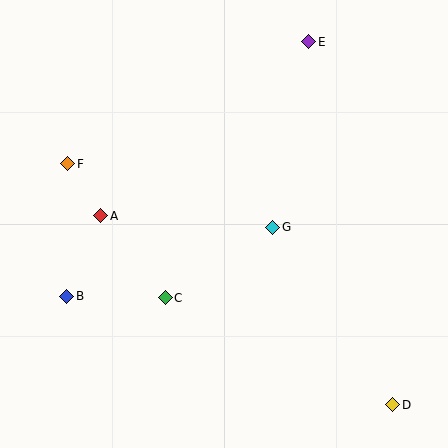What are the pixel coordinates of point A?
Point A is at (101, 216).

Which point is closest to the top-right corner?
Point E is closest to the top-right corner.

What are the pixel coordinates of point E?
Point E is at (309, 42).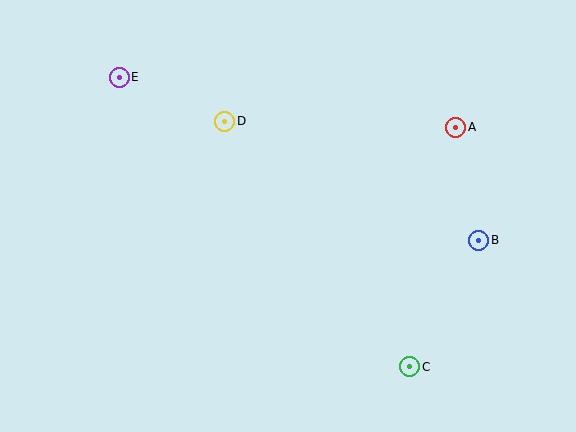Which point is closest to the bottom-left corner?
Point E is closest to the bottom-left corner.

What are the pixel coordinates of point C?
Point C is at (410, 367).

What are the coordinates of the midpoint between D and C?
The midpoint between D and C is at (317, 244).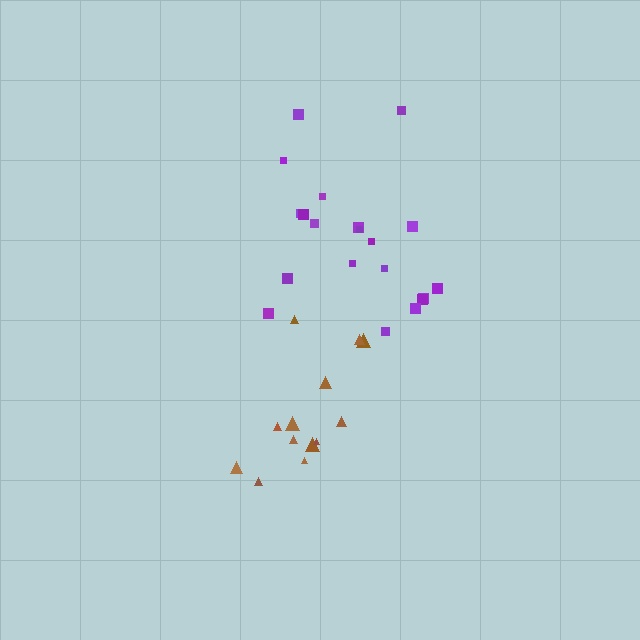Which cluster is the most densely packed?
Purple.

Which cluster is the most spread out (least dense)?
Brown.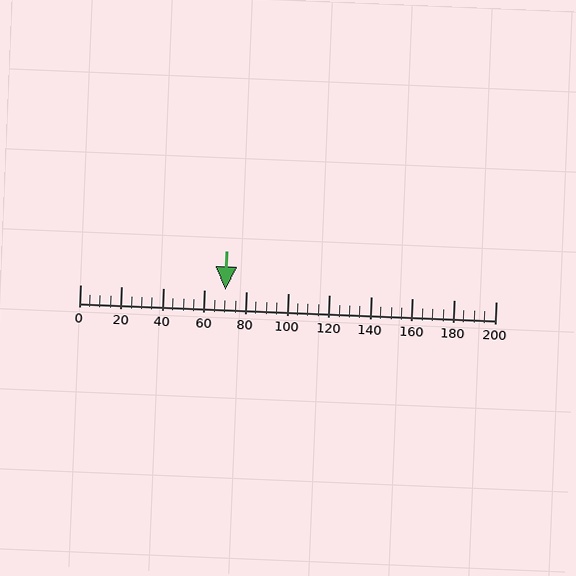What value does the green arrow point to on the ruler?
The green arrow points to approximately 70.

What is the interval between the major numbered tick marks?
The major tick marks are spaced 20 units apart.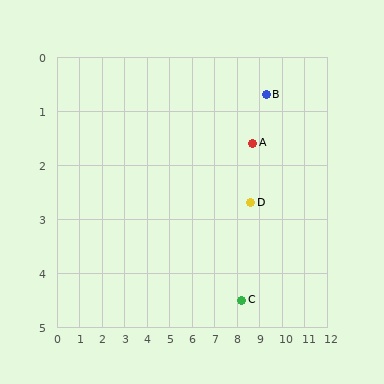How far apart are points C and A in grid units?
Points C and A are about 2.9 grid units apart.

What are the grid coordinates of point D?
Point D is at approximately (8.6, 2.7).